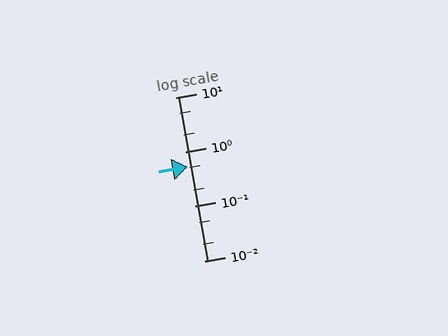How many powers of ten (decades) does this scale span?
The scale spans 3 decades, from 0.01 to 10.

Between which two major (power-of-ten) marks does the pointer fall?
The pointer is between 0.1 and 1.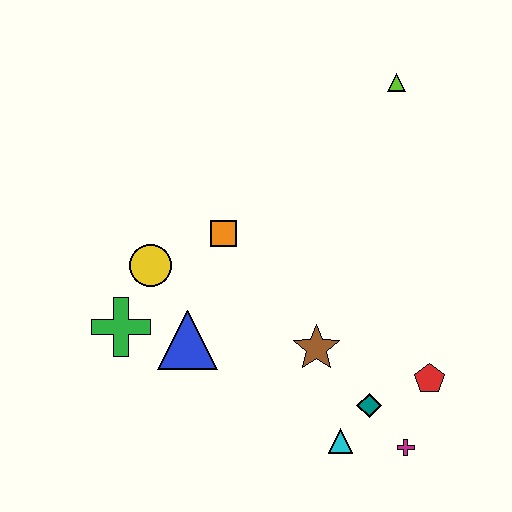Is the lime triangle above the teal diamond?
Yes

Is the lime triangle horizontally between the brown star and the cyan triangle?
No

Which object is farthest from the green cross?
The lime triangle is farthest from the green cross.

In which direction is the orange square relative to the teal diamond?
The orange square is above the teal diamond.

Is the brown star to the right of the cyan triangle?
No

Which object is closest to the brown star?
The teal diamond is closest to the brown star.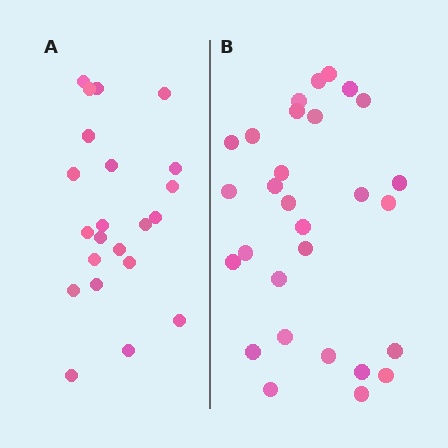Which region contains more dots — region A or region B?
Region B (the right region) has more dots.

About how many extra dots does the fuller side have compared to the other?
Region B has roughly 8 or so more dots than region A.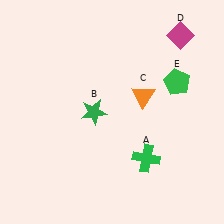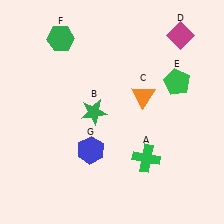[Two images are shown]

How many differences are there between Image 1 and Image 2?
There are 2 differences between the two images.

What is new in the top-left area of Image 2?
A green hexagon (F) was added in the top-left area of Image 2.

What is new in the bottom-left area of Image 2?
A blue hexagon (G) was added in the bottom-left area of Image 2.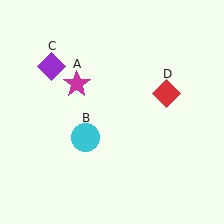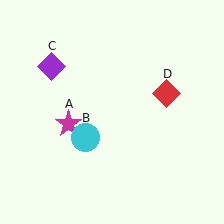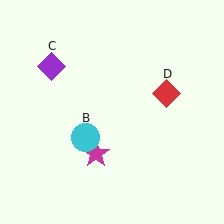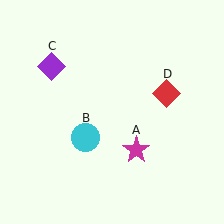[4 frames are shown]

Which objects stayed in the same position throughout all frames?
Cyan circle (object B) and purple diamond (object C) and red diamond (object D) remained stationary.